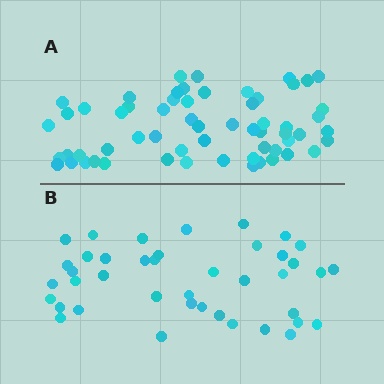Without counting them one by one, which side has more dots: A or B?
Region A (the top region) has more dots.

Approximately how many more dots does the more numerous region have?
Region A has approximately 20 more dots than region B.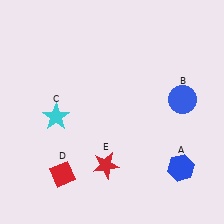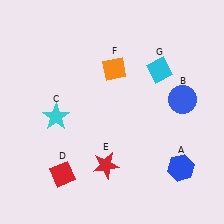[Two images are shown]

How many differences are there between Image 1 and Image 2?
There are 2 differences between the two images.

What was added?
An orange diamond (F), a cyan diamond (G) were added in Image 2.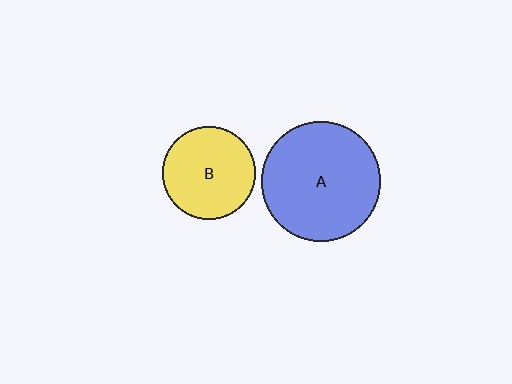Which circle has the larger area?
Circle A (blue).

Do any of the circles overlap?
No, none of the circles overlap.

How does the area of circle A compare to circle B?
Approximately 1.6 times.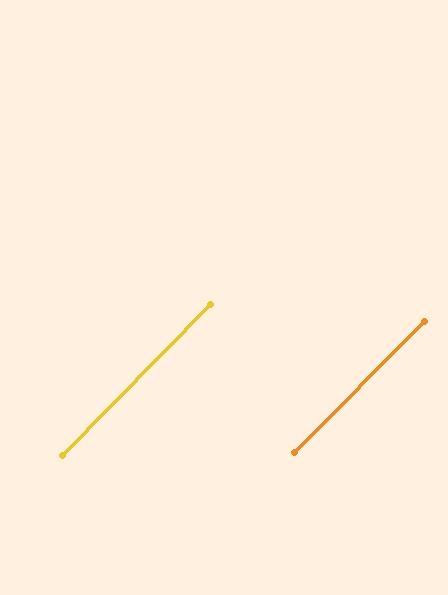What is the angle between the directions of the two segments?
Approximately 0 degrees.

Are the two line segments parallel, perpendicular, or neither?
Parallel — their directions differ by only 0.4°.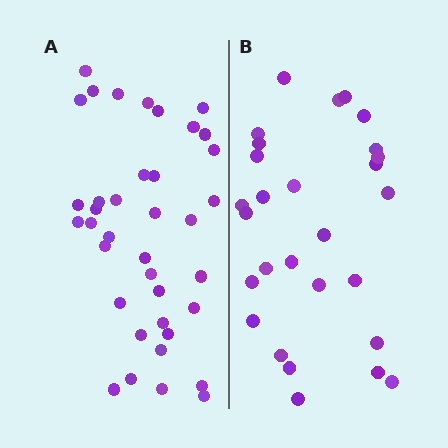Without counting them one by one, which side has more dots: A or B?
Region A (the left region) has more dots.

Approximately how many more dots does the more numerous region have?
Region A has roughly 10 or so more dots than region B.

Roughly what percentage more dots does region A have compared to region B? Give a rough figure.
About 35% more.